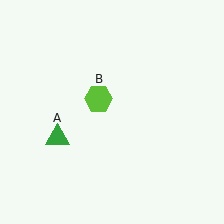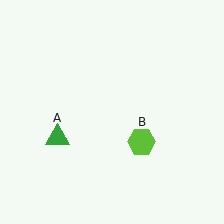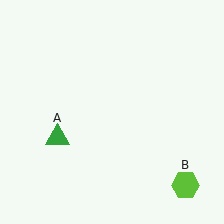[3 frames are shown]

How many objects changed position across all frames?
1 object changed position: lime hexagon (object B).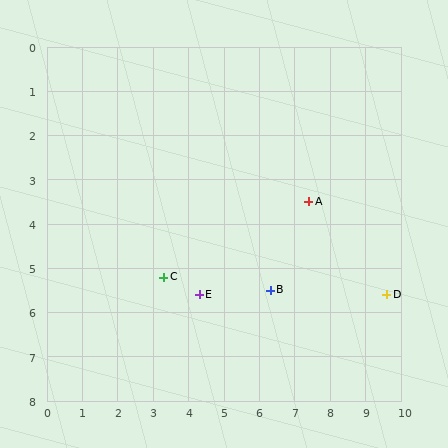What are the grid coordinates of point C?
Point C is at approximately (3.3, 5.2).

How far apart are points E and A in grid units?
Points E and A are about 3.7 grid units apart.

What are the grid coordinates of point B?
Point B is at approximately (6.3, 5.5).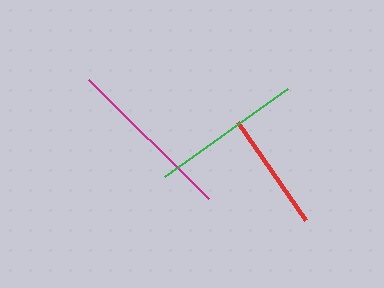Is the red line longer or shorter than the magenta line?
The magenta line is longer than the red line.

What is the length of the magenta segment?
The magenta segment is approximately 169 pixels long.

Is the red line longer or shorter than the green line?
The green line is longer than the red line.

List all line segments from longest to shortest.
From longest to shortest: magenta, green, red.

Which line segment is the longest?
The magenta line is the longest at approximately 169 pixels.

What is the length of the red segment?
The red segment is approximately 118 pixels long.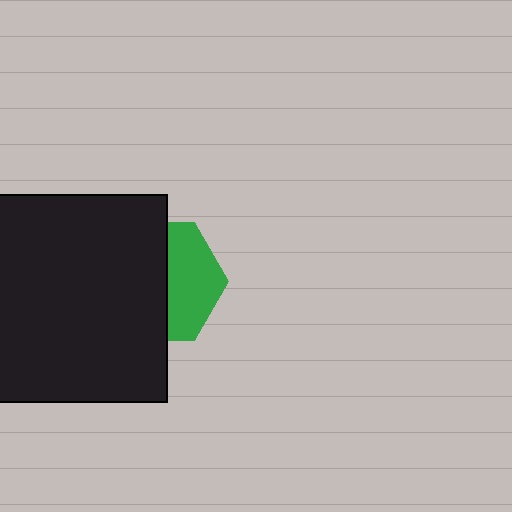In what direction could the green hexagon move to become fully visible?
The green hexagon could move right. That would shift it out from behind the black rectangle entirely.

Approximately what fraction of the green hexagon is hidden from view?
Roughly 57% of the green hexagon is hidden behind the black rectangle.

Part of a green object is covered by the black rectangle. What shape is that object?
It is a hexagon.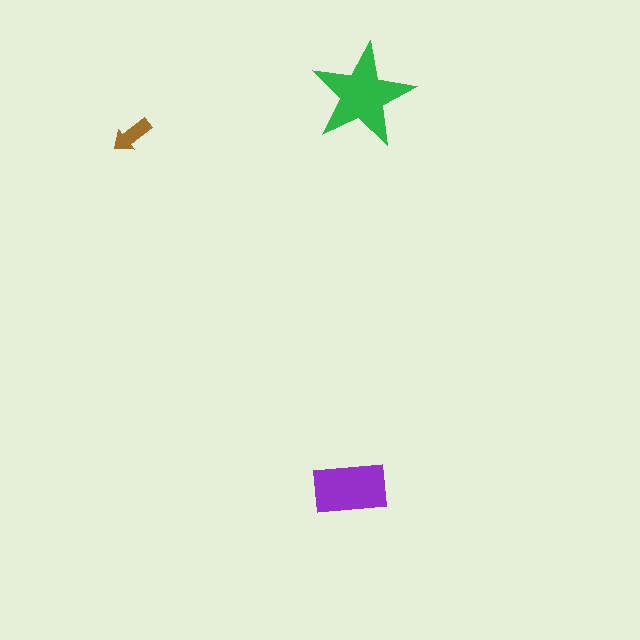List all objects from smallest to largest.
The brown arrow, the purple rectangle, the green star.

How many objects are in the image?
There are 3 objects in the image.